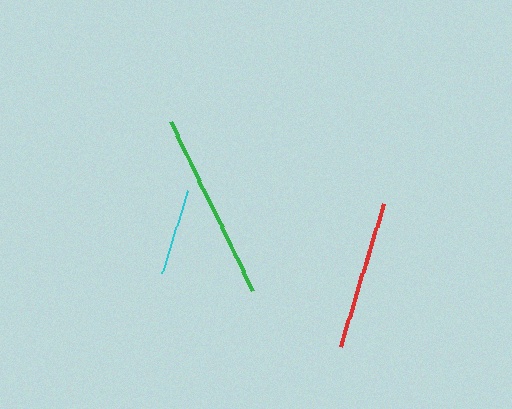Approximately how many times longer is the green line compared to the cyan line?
The green line is approximately 2.2 times the length of the cyan line.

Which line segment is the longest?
The green line is the longest at approximately 188 pixels.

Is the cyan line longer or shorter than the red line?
The red line is longer than the cyan line.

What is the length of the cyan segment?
The cyan segment is approximately 87 pixels long.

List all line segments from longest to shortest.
From longest to shortest: green, red, cyan.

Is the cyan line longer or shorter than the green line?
The green line is longer than the cyan line.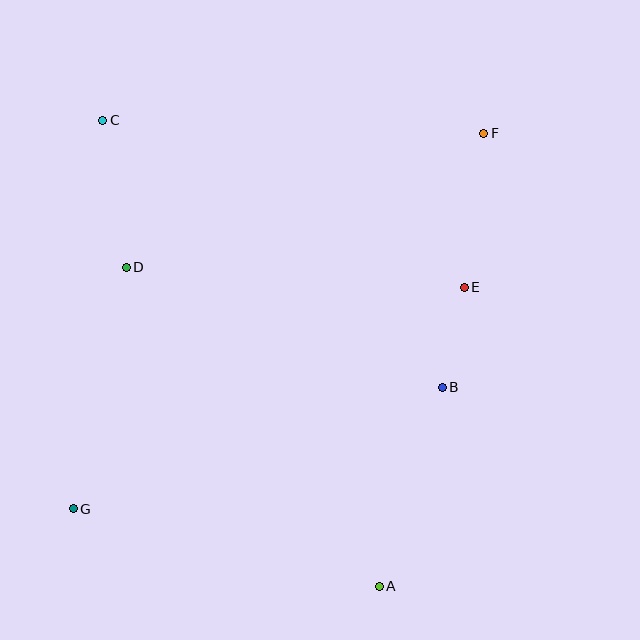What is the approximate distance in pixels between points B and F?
The distance between B and F is approximately 257 pixels.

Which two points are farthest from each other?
Points F and G are farthest from each other.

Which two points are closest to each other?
Points B and E are closest to each other.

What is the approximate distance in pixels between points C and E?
The distance between C and E is approximately 399 pixels.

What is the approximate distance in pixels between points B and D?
The distance between B and D is approximately 338 pixels.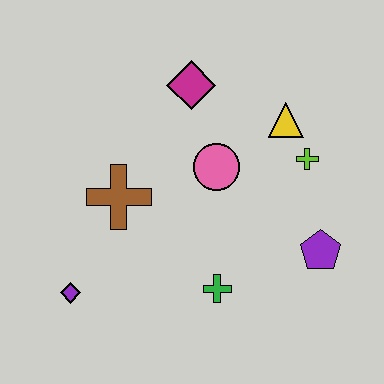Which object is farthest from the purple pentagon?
The purple diamond is farthest from the purple pentagon.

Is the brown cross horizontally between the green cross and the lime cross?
No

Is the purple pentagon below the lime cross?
Yes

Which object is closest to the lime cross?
The yellow triangle is closest to the lime cross.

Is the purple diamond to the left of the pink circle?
Yes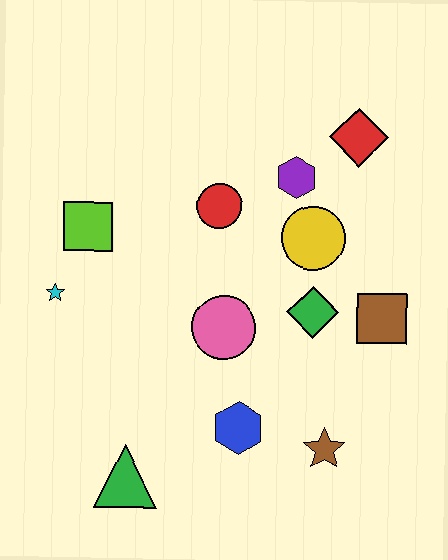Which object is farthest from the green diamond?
The cyan star is farthest from the green diamond.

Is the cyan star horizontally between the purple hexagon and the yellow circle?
No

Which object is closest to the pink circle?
The green diamond is closest to the pink circle.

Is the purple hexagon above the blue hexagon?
Yes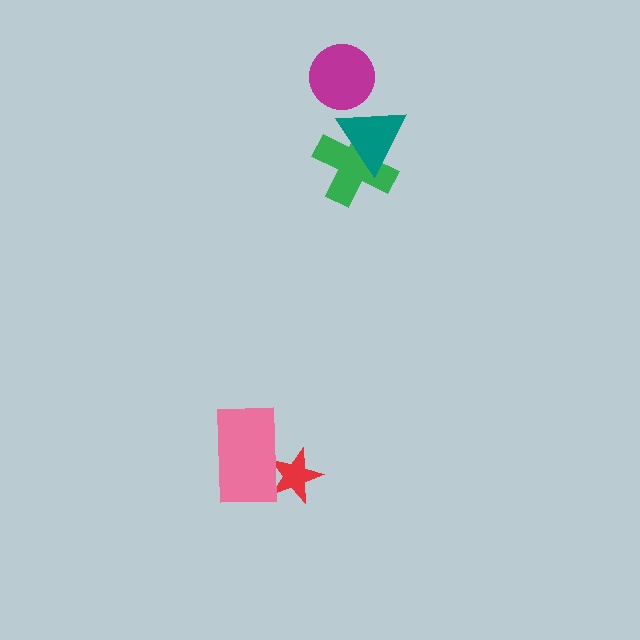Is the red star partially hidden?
Yes, it is partially covered by another shape.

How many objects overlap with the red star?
1 object overlaps with the red star.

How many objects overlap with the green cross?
1 object overlaps with the green cross.